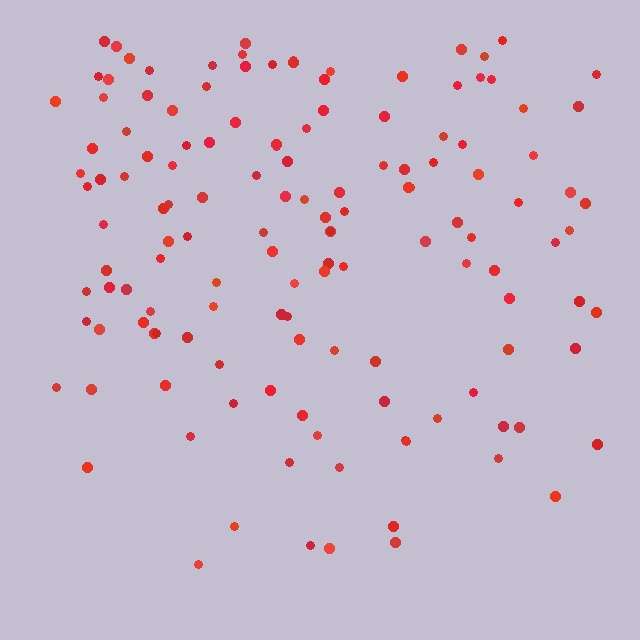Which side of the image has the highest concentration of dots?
The top.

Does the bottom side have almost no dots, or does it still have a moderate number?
Still a moderate number, just noticeably fewer than the top.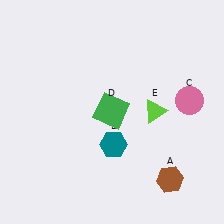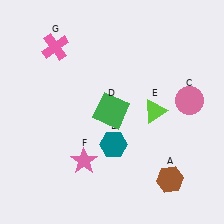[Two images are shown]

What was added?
A pink star (F), a pink cross (G) were added in Image 2.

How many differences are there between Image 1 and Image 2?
There are 2 differences between the two images.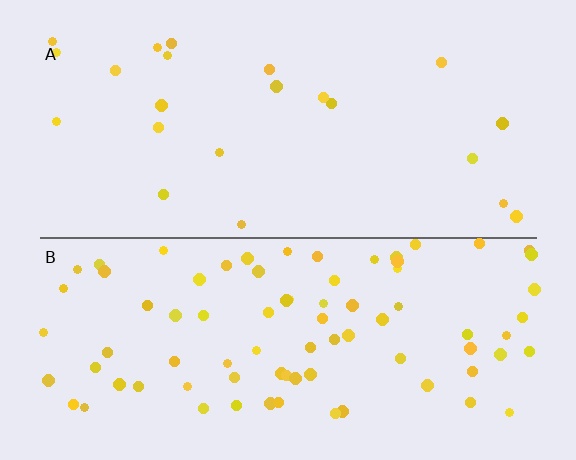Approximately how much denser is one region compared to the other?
Approximately 3.6× — region B over region A.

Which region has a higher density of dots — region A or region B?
B (the bottom).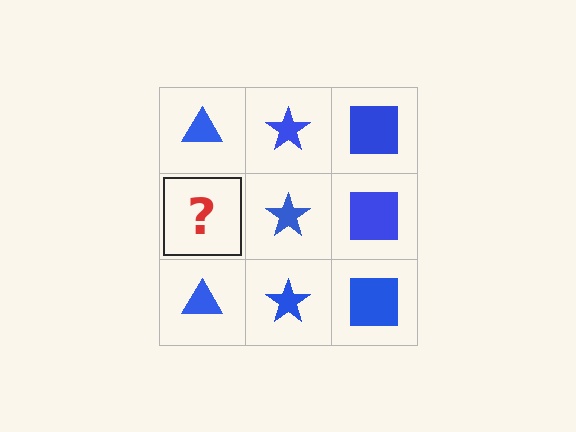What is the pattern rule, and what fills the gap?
The rule is that each column has a consistent shape. The gap should be filled with a blue triangle.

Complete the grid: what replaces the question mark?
The question mark should be replaced with a blue triangle.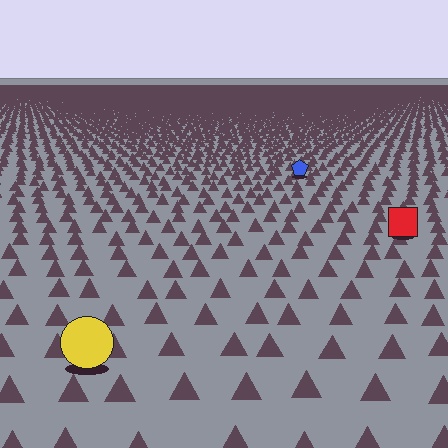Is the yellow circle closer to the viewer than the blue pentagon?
Yes. The yellow circle is closer — you can tell from the texture gradient: the ground texture is coarser near it.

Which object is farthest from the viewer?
The blue pentagon is farthest from the viewer. It appears smaller and the ground texture around it is denser.